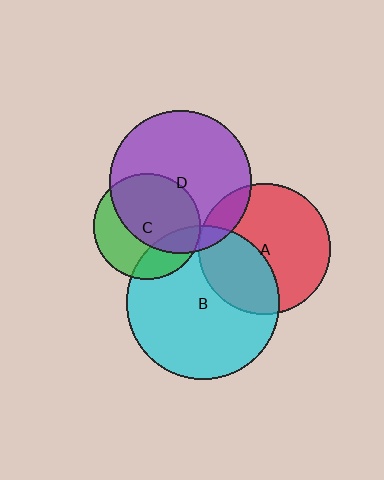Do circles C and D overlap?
Yes.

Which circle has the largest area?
Circle B (cyan).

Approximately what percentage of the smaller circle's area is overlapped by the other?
Approximately 60%.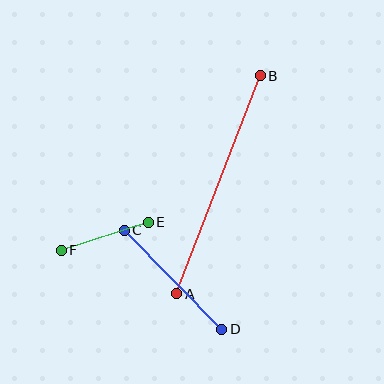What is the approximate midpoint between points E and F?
The midpoint is at approximately (105, 236) pixels.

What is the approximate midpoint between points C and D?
The midpoint is at approximately (173, 280) pixels.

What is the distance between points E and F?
The distance is approximately 92 pixels.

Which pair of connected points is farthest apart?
Points A and B are farthest apart.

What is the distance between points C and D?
The distance is approximately 139 pixels.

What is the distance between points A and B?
The distance is approximately 233 pixels.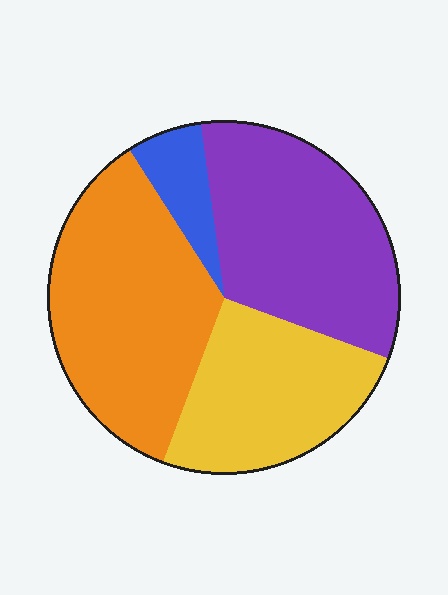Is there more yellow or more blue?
Yellow.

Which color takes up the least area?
Blue, at roughly 5%.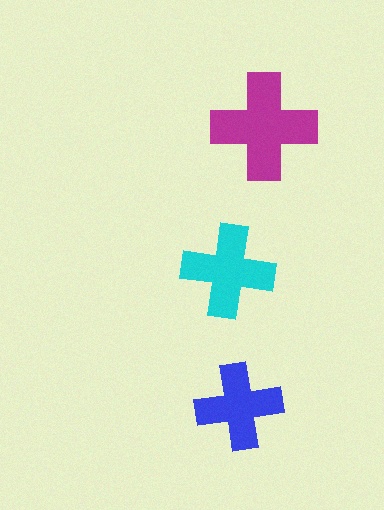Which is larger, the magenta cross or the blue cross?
The magenta one.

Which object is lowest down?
The blue cross is bottommost.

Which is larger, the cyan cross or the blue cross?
The cyan one.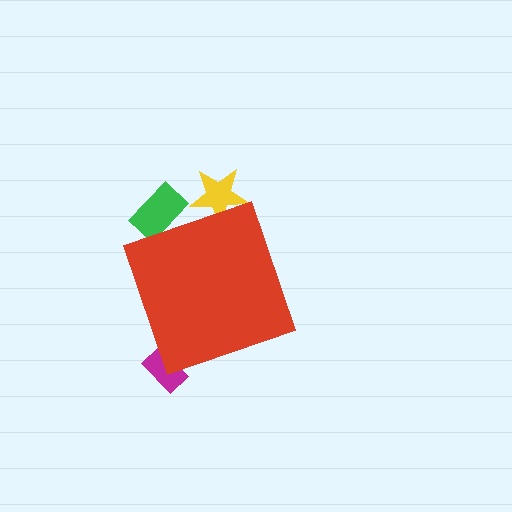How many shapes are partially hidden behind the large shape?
3 shapes are partially hidden.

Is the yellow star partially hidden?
Yes, the yellow star is partially hidden behind the red diamond.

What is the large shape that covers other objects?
A red diamond.